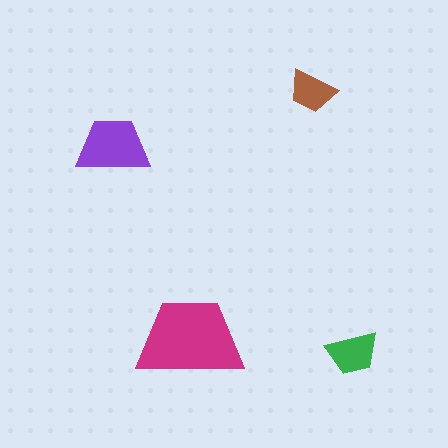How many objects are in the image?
There are 4 objects in the image.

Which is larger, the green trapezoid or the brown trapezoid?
The green one.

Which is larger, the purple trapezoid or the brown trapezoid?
The purple one.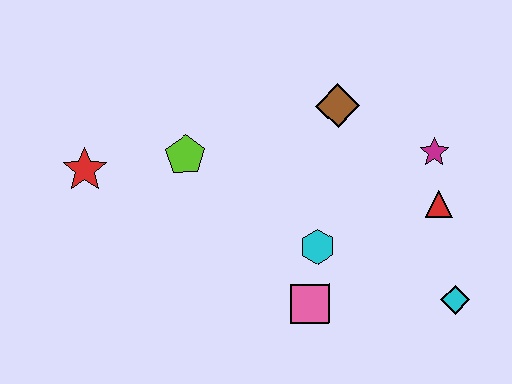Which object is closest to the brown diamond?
The magenta star is closest to the brown diamond.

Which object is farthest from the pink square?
The red star is farthest from the pink square.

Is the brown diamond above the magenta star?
Yes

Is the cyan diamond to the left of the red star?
No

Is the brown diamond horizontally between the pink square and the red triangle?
Yes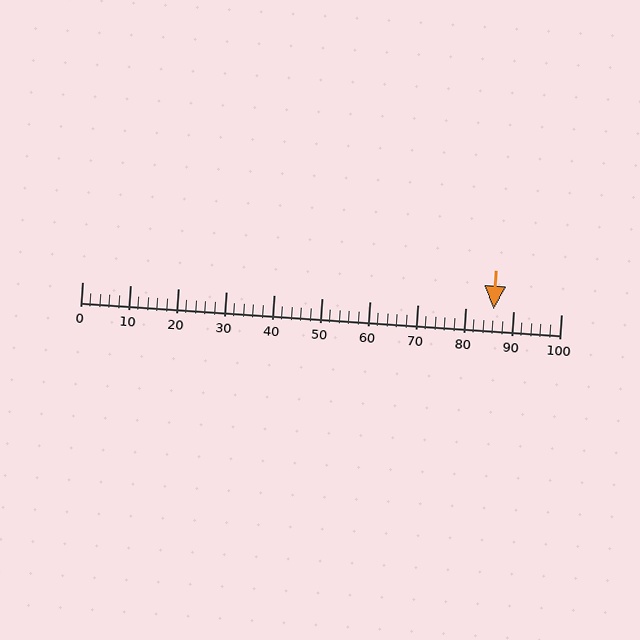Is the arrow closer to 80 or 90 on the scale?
The arrow is closer to 90.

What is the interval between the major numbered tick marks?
The major tick marks are spaced 10 units apart.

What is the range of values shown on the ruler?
The ruler shows values from 0 to 100.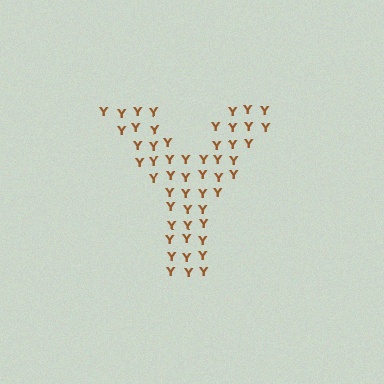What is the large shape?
The large shape is the letter Y.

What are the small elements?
The small elements are letter Y's.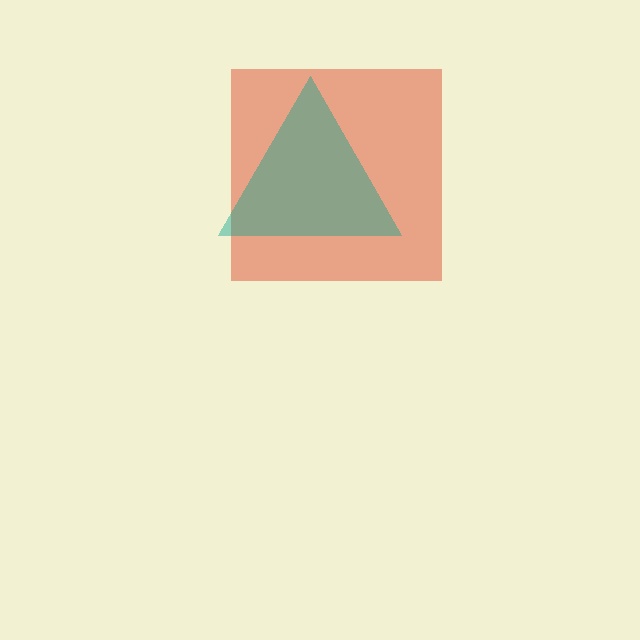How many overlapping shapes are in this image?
There are 2 overlapping shapes in the image.